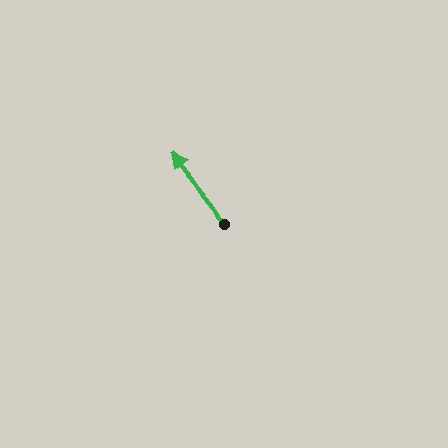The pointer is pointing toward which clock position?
Roughly 11 o'clock.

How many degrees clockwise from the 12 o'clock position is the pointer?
Approximately 321 degrees.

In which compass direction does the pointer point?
Northwest.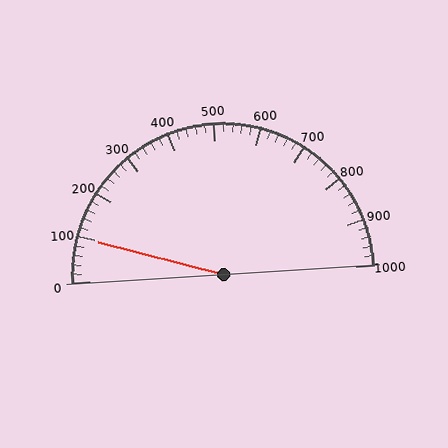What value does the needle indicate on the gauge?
The needle indicates approximately 100.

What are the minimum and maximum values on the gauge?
The gauge ranges from 0 to 1000.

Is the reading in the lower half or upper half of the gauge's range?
The reading is in the lower half of the range (0 to 1000).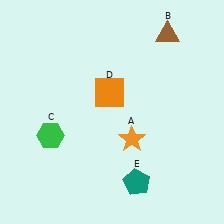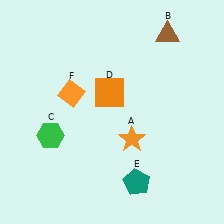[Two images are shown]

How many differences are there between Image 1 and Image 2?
There is 1 difference between the two images.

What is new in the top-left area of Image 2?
An orange diamond (F) was added in the top-left area of Image 2.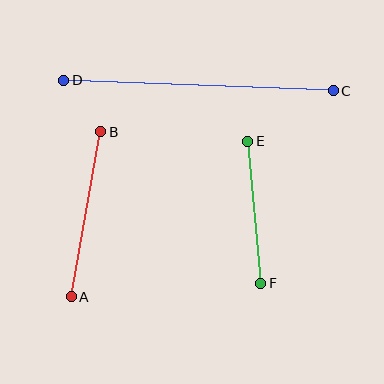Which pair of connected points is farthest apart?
Points C and D are farthest apart.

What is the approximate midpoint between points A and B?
The midpoint is at approximately (86, 214) pixels.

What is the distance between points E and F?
The distance is approximately 143 pixels.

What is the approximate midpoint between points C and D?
The midpoint is at approximately (199, 86) pixels.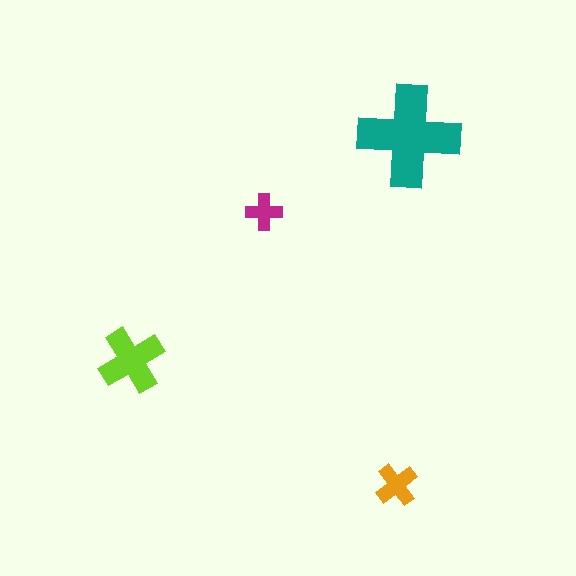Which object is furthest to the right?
The teal cross is rightmost.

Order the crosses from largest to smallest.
the teal one, the lime one, the orange one, the magenta one.